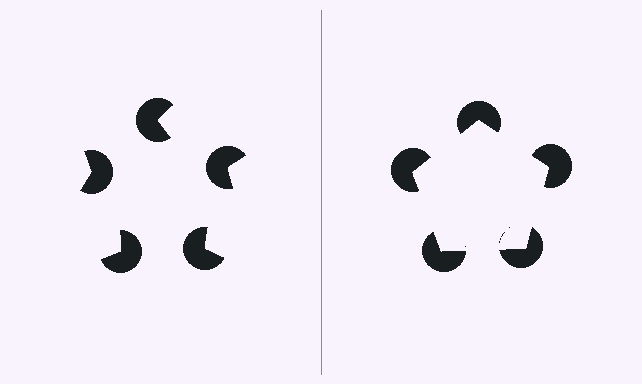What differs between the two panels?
The pac-man discs are positioned identically on both sides; only the wedge orientations differ. On the right they align to a pentagon; on the left they are misaligned.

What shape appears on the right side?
An illusory pentagon.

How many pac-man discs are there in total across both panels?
10 — 5 on each side.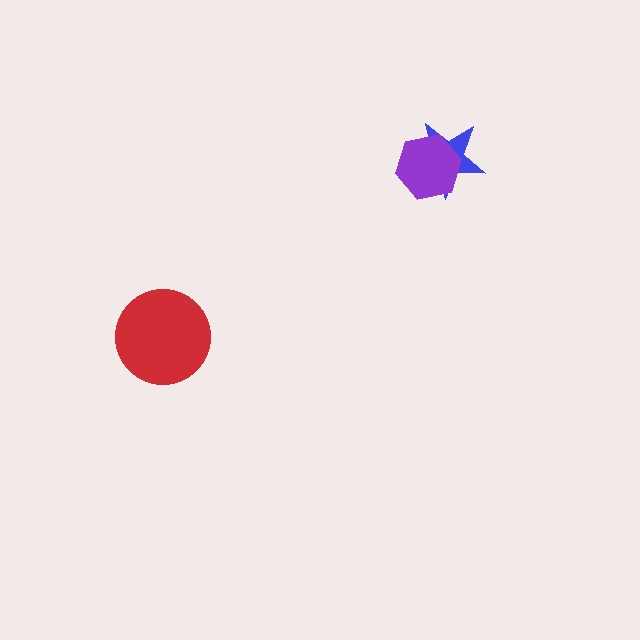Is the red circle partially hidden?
No, no other shape covers it.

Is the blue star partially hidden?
Yes, it is partially covered by another shape.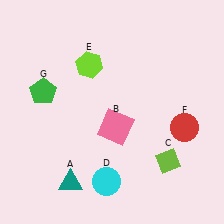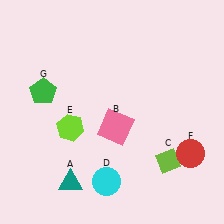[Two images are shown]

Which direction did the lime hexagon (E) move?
The lime hexagon (E) moved down.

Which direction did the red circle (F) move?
The red circle (F) moved down.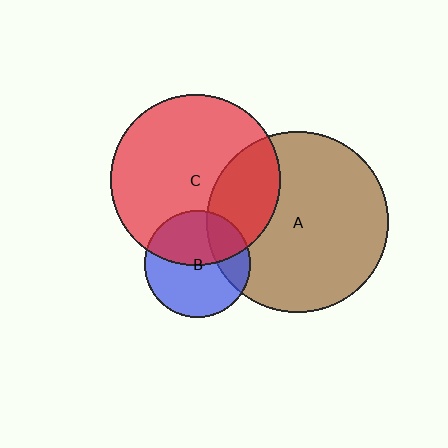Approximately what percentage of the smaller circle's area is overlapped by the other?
Approximately 25%.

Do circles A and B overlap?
Yes.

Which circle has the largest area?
Circle A (brown).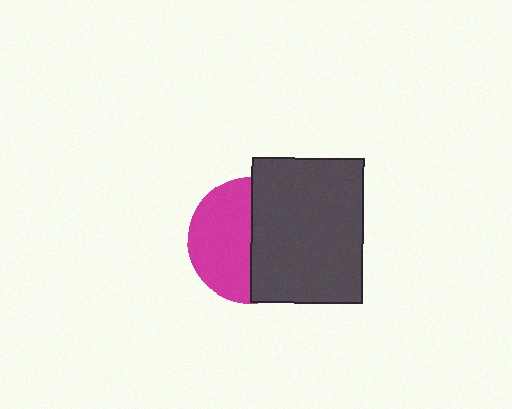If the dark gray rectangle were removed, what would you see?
You would see the complete magenta circle.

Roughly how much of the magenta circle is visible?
About half of it is visible (roughly 50%).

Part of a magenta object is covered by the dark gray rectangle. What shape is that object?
It is a circle.